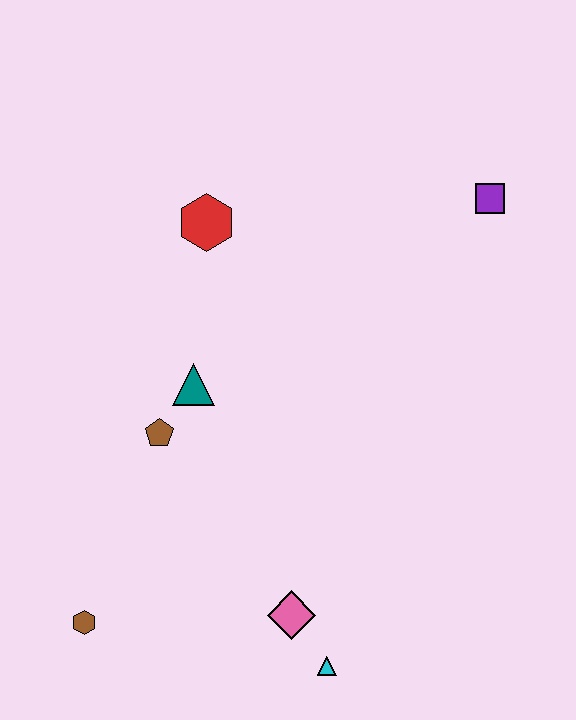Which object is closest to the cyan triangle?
The pink diamond is closest to the cyan triangle.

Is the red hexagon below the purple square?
Yes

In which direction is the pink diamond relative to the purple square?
The pink diamond is below the purple square.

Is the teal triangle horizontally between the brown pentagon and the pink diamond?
Yes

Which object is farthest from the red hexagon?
The cyan triangle is farthest from the red hexagon.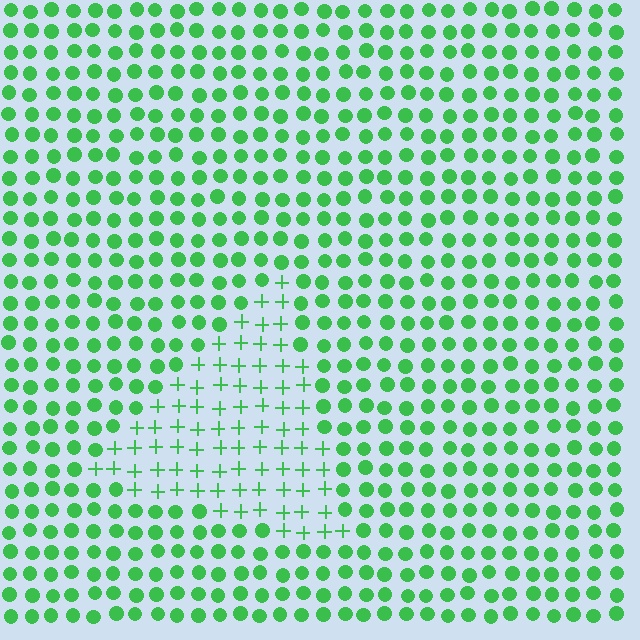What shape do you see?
I see a triangle.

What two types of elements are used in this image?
The image uses plus signs inside the triangle region and circles outside it.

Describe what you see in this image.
The image is filled with small green elements arranged in a uniform grid. A triangle-shaped region contains plus signs, while the surrounding area contains circles. The boundary is defined purely by the change in element shape.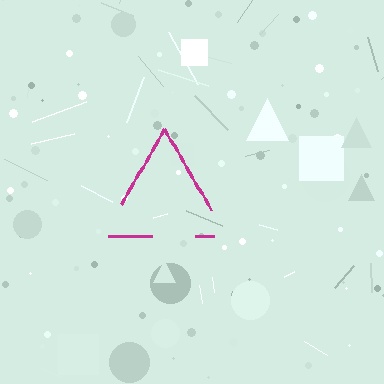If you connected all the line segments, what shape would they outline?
They would outline a triangle.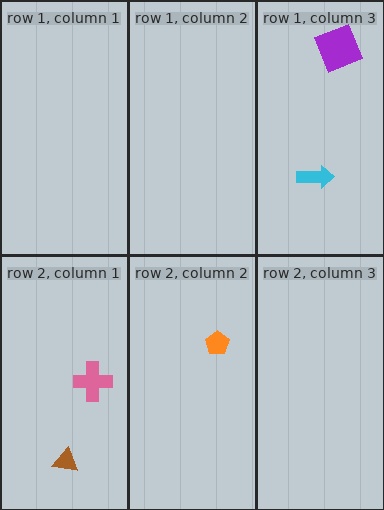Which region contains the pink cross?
The row 2, column 1 region.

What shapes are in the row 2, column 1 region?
The pink cross, the brown triangle.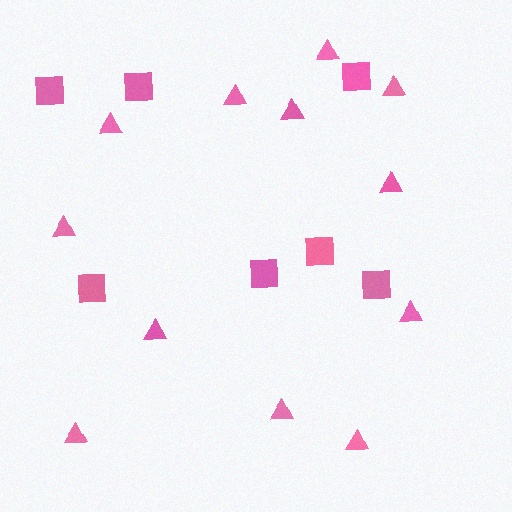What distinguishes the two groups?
There are 2 groups: one group of triangles (12) and one group of squares (7).